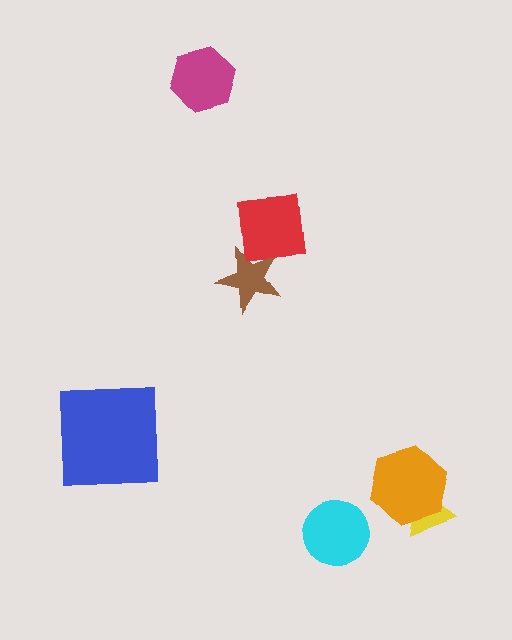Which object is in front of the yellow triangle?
The orange hexagon is in front of the yellow triangle.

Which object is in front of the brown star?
The red square is in front of the brown star.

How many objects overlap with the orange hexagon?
1 object overlaps with the orange hexagon.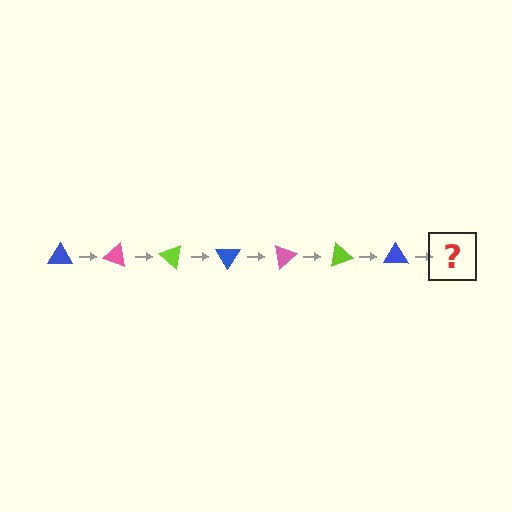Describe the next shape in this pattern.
It should be a pink triangle, rotated 140 degrees from the start.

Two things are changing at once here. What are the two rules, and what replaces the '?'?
The two rules are that it rotates 20 degrees each step and the color cycles through blue, pink, and lime. The '?' should be a pink triangle, rotated 140 degrees from the start.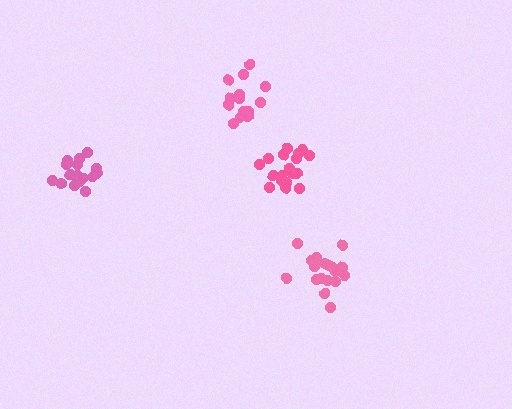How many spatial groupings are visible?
There are 4 spatial groupings.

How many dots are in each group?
Group 1: 17 dots, Group 2: 19 dots, Group 3: 15 dots, Group 4: 20 dots (71 total).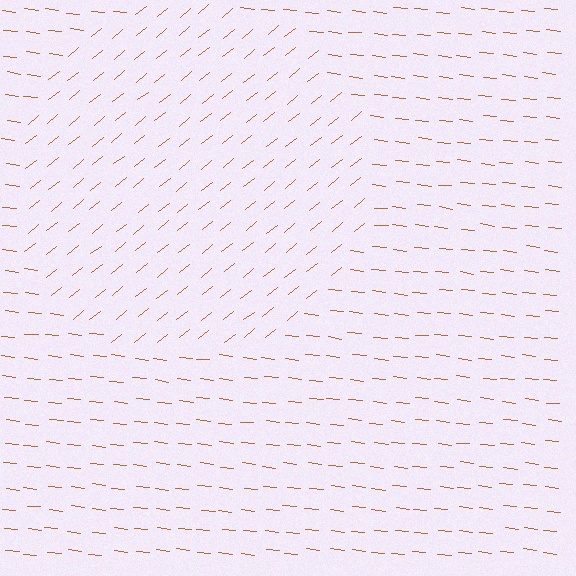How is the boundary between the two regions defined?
The boundary is defined purely by a change in line orientation (approximately 45 degrees difference). All lines are the same color and thickness.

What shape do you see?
I see a circle.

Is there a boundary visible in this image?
Yes, there is a texture boundary formed by a change in line orientation.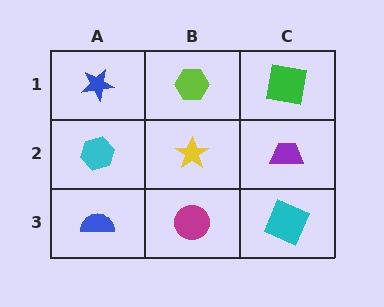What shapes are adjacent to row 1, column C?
A purple trapezoid (row 2, column C), a lime hexagon (row 1, column B).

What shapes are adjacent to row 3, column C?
A purple trapezoid (row 2, column C), a magenta circle (row 3, column B).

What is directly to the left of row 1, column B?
A blue star.